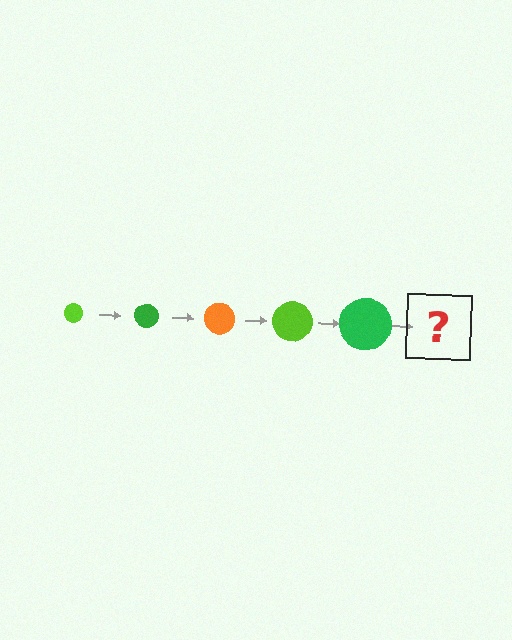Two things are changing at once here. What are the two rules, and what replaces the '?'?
The two rules are that the circle grows larger each step and the color cycles through lime, green, and orange. The '?' should be an orange circle, larger than the previous one.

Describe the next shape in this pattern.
It should be an orange circle, larger than the previous one.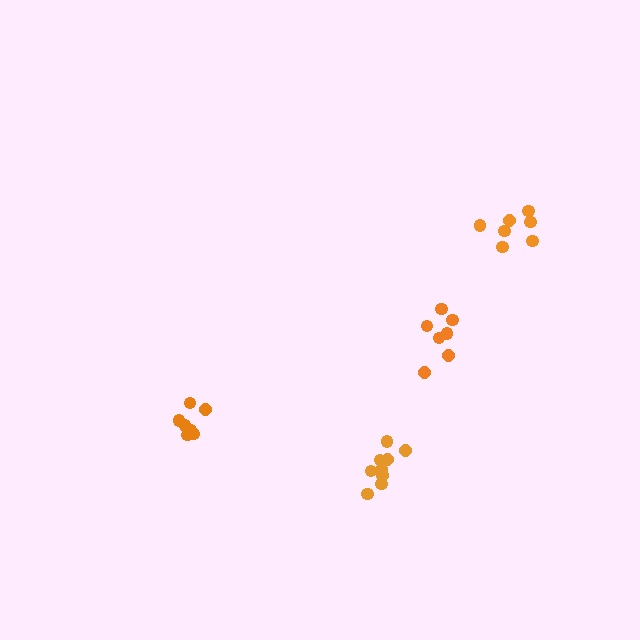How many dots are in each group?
Group 1: 7 dots, Group 2: 7 dots, Group 3: 9 dots, Group 4: 7 dots (30 total).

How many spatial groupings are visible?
There are 4 spatial groupings.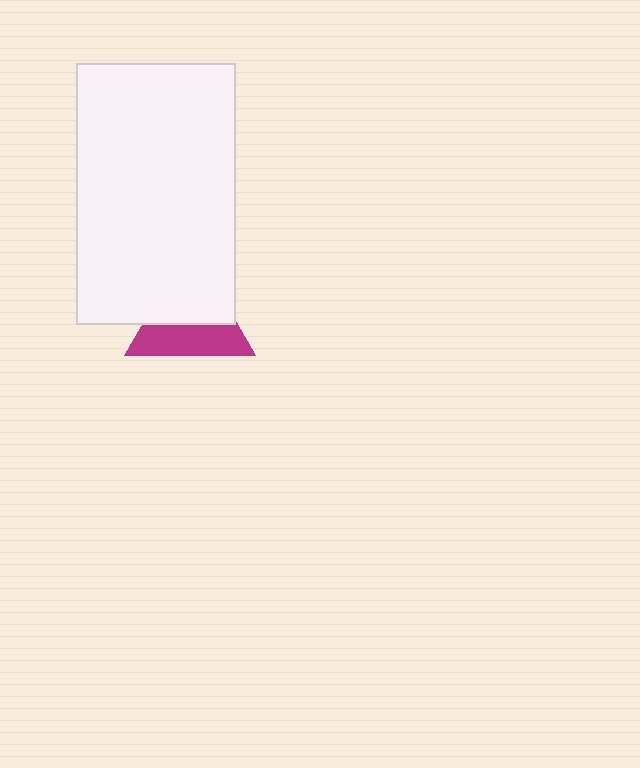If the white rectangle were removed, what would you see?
You would see the complete magenta triangle.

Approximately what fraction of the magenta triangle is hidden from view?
Roughly 54% of the magenta triangle is hidden behind the white rectangle.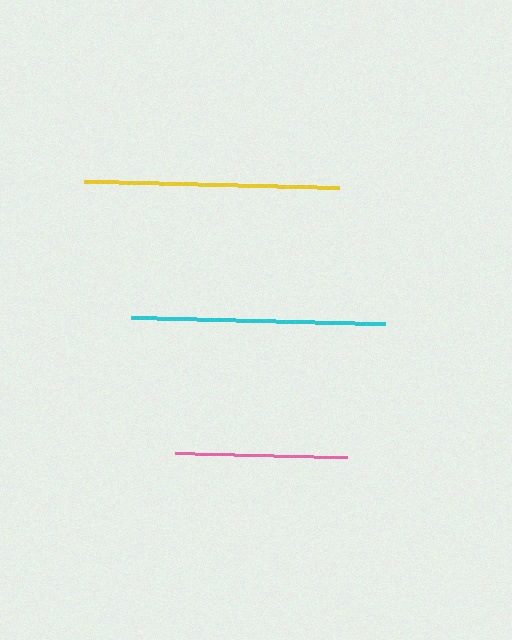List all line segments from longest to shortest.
From longest to shortest: yellow, cyan, pink.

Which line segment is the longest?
The yellow line is the longest at approximately 255 pixels.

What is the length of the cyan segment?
The cyan segment is approximately 254 pixels long.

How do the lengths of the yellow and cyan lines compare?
The yellow and cyan lines are approximately the same length.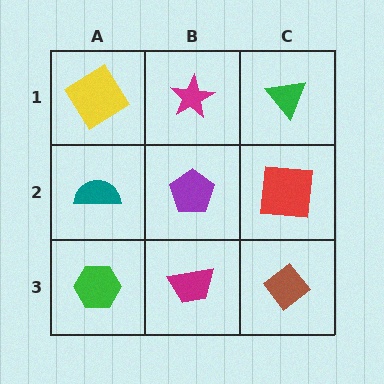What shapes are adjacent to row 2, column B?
A magenta star (row 1, column B), a magenta trapezoid (row 3, column B), a teal semicircle (row 2, column A), a red square (row 2, column C).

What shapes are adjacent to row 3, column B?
A purple pentagon (row 2, column B), a green hexagon (row 3, column A), a brown diamond (row 3, column C).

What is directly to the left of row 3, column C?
A magenta trapezoid.